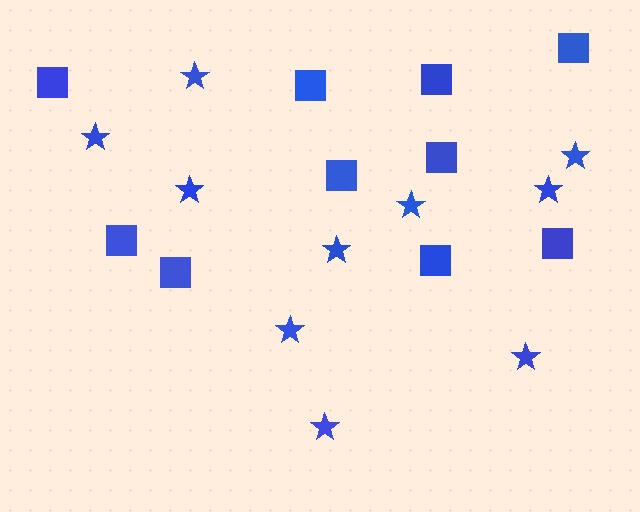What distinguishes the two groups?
There are 2 groups: one group of stars (10) and one group of squares (10).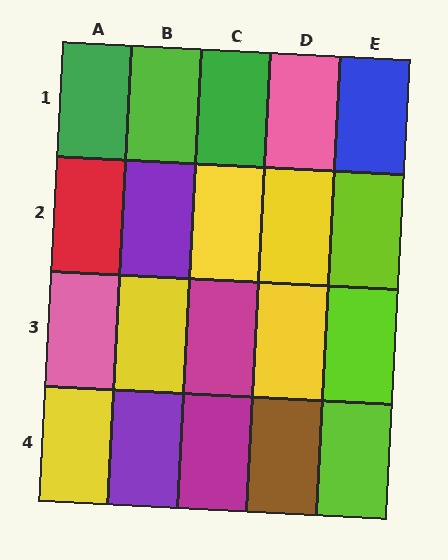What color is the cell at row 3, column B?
Yellow.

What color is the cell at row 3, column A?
Pink.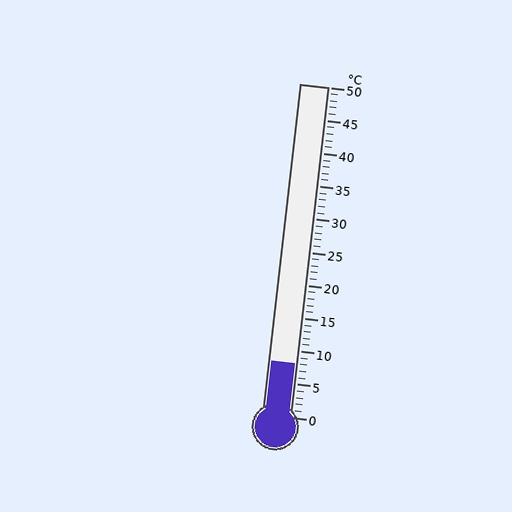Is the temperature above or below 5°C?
The temperature is above 5°C.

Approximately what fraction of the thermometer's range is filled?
The thermometer is filled to approximately 15% of its range.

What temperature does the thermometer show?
The thermometer shows approximately 8°C.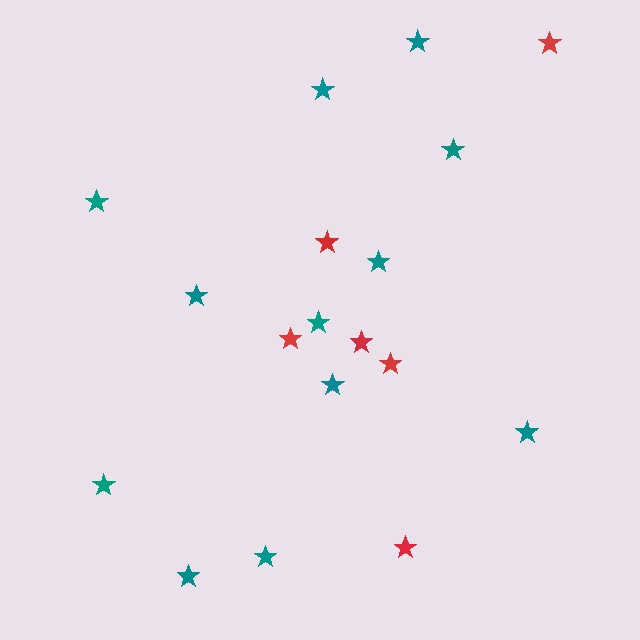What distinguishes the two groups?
There are 2 groups: one group of red stars (6) and one group of teal stars (12).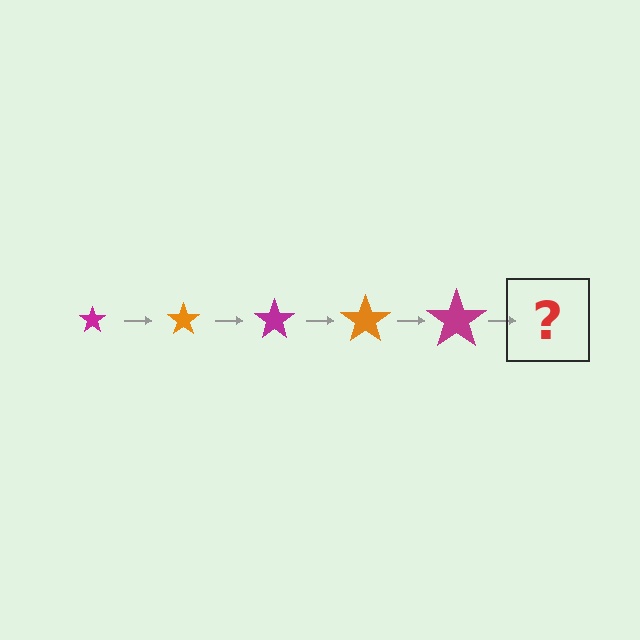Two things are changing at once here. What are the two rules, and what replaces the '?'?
The two rules are that the star grows larger each step and the color cycles through magenta and orange. The '?' should be an orange star, larger than the previous one.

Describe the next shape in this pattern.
It should be an orange star, larger than the previous one.